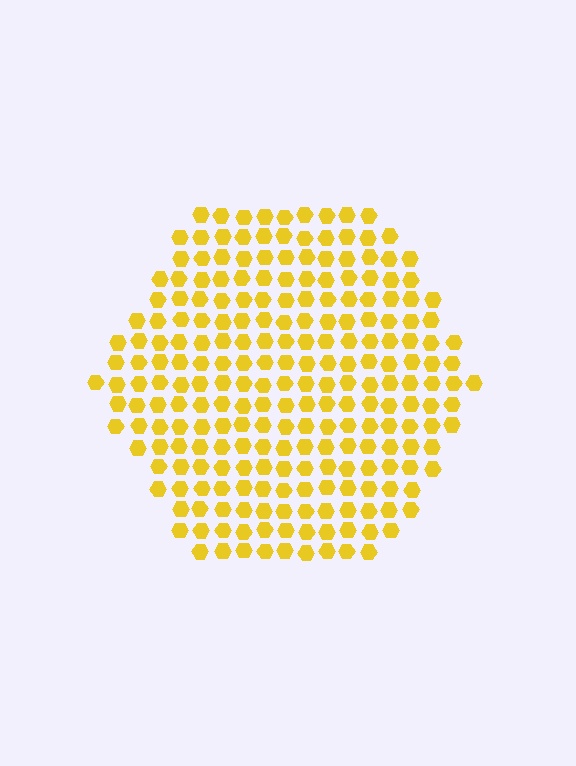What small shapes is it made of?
It is made of small hexagons.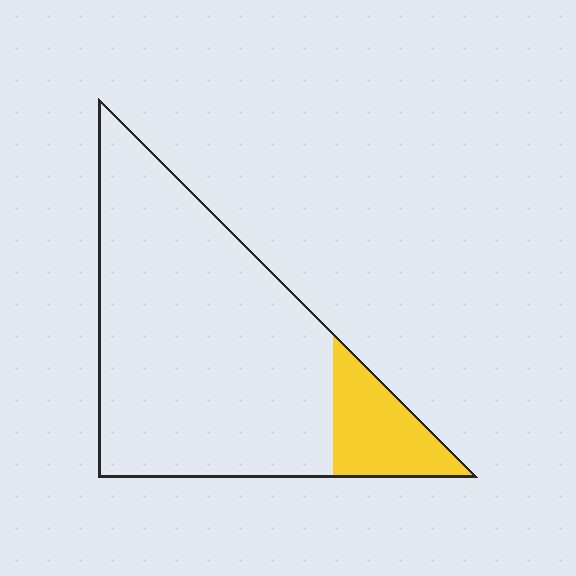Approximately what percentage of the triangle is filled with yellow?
Approximately 15%.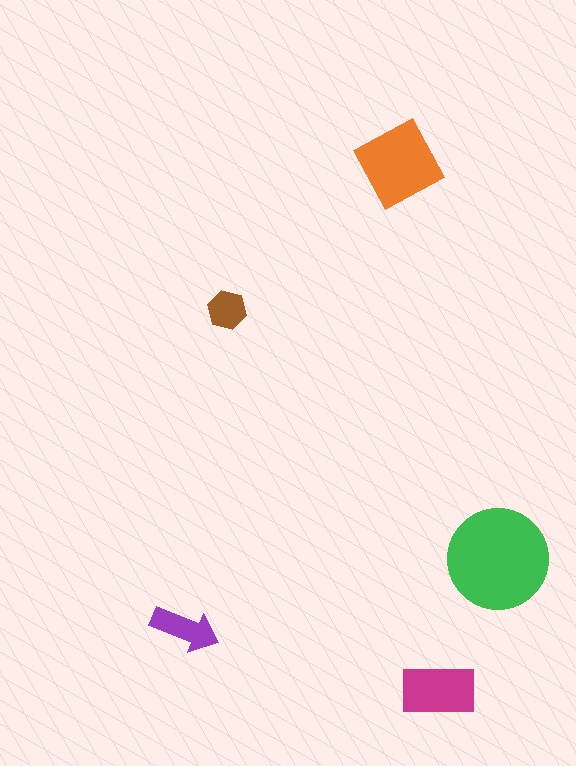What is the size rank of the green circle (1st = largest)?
1st.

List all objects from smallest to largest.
The brown hexagon, the purple arrow, the magenta rectangle, the orange diamond, the green circle.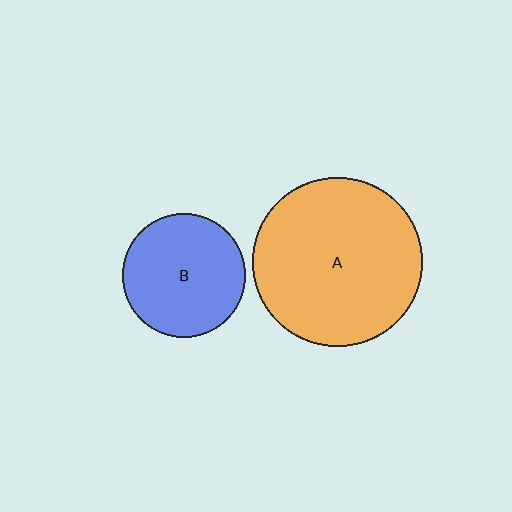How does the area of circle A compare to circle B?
Approximately 1.9 times.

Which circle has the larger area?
Circle A (orange).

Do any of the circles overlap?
No, none of the circles overlap.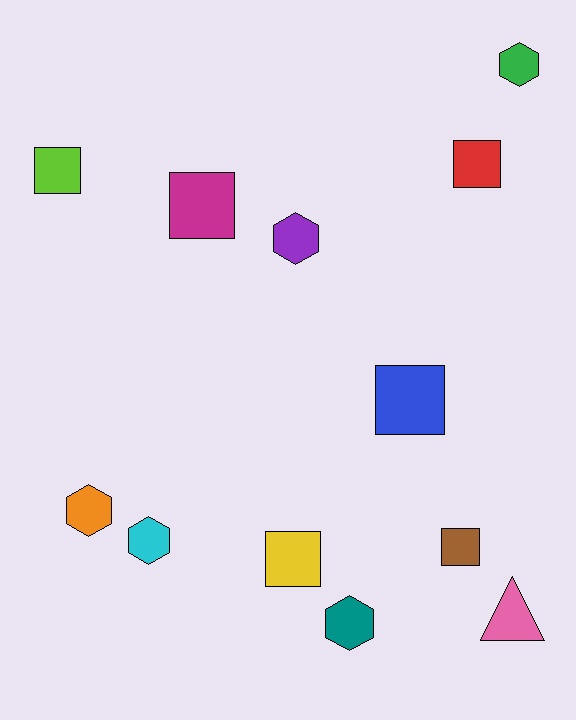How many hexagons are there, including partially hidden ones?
There are 5 hexagons.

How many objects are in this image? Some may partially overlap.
There are 12 objects.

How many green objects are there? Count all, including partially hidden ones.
There is 1 green object.